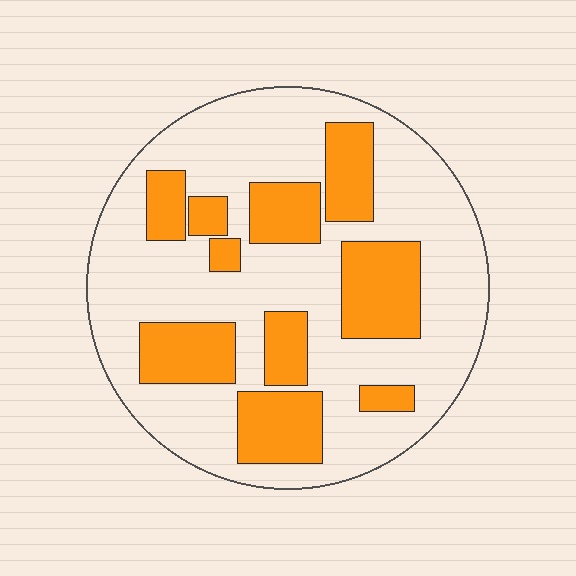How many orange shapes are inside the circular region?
10.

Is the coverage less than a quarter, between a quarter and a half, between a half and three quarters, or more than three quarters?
Between a quarter and a half.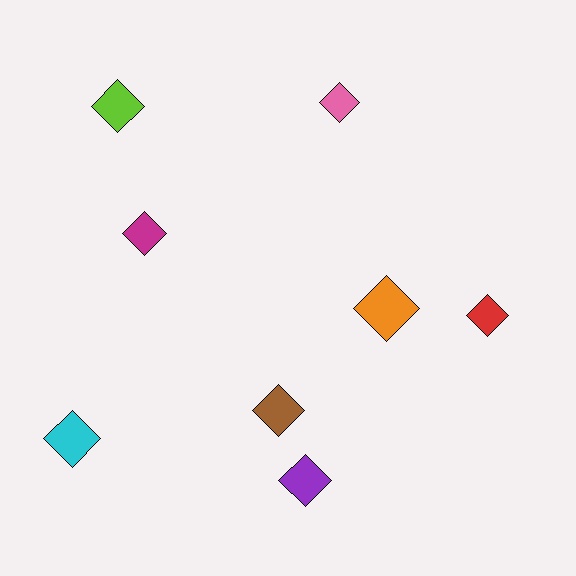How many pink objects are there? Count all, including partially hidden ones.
There is 1 pink object.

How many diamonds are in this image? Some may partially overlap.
There are 8 diamonds.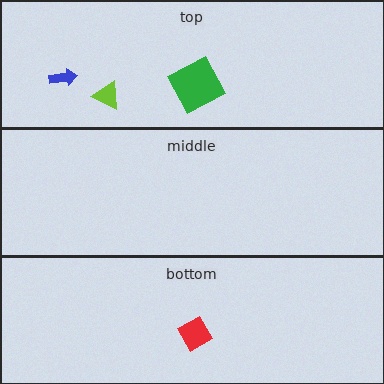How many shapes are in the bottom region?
1.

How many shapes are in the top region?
3.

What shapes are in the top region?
The green square, the blue arrow, the lime triangle.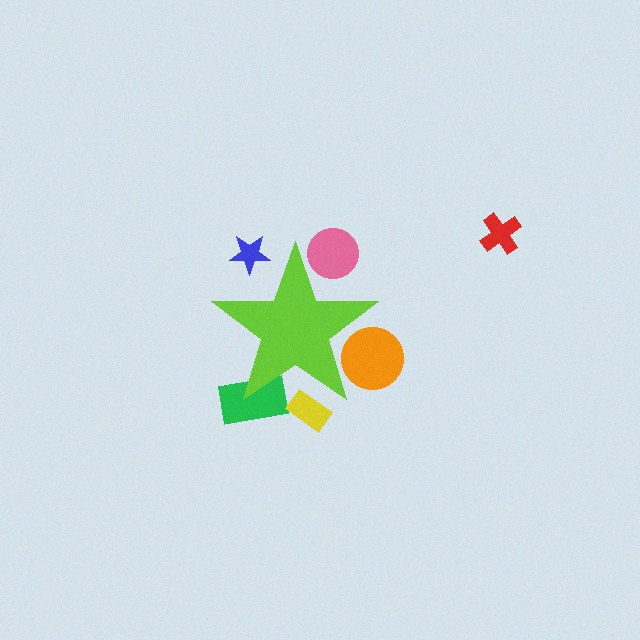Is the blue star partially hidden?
Yes, the blue star is partially hidden behind the lime star.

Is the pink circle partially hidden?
Yes, the pink circle is partially hidden behind the lime star.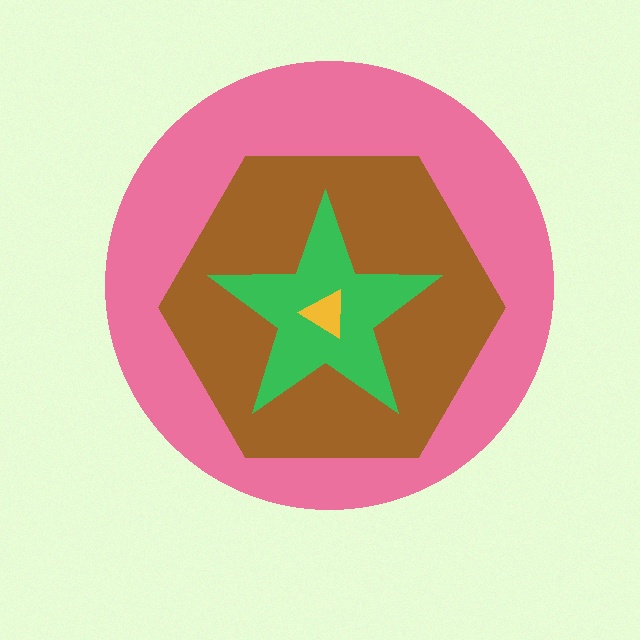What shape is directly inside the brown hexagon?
The green star.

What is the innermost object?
The yellow triangle.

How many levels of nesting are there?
4.